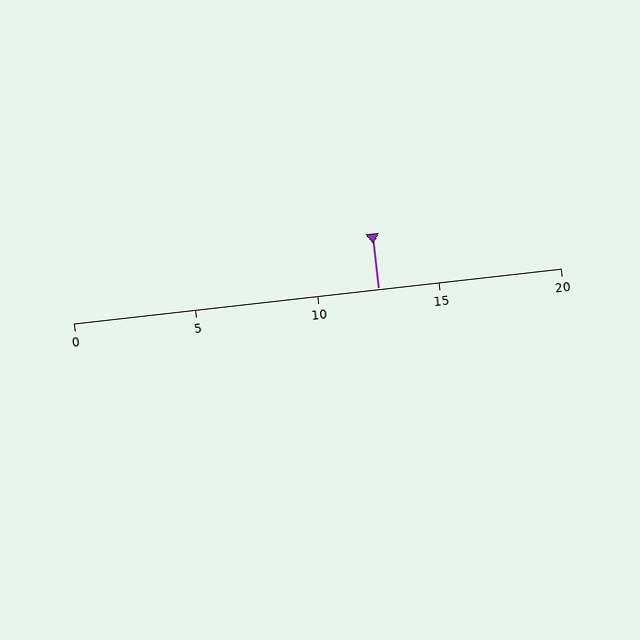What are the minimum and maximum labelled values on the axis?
The axis runs from 0 to 20.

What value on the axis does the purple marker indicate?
The marker indicates approximately 12.5.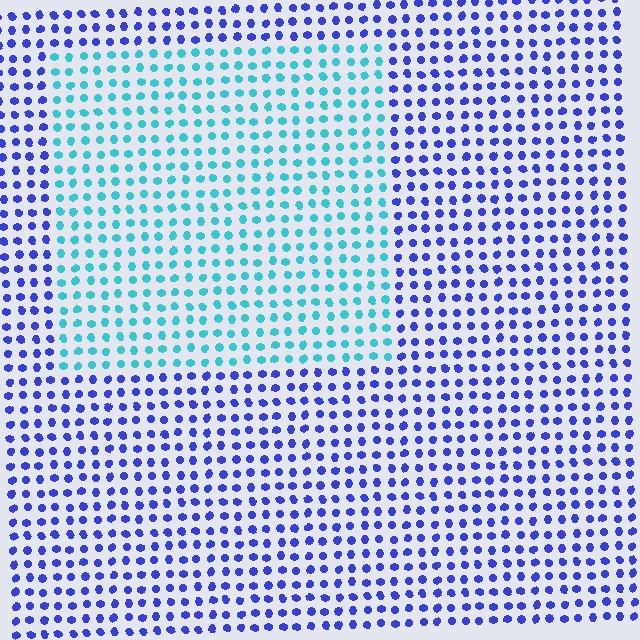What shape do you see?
I see a rectangle.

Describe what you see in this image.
The image is filled with small blue elements in a uniform arrangement. A rectangle-shaped region is visible where the elements are tinted to a slightly different hue, forming a subtle color boundary.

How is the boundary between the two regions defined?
The boundary is defined purely by a slight shift in hue (about 53 degrees). Spacing, size, and orientation are identical on both sides.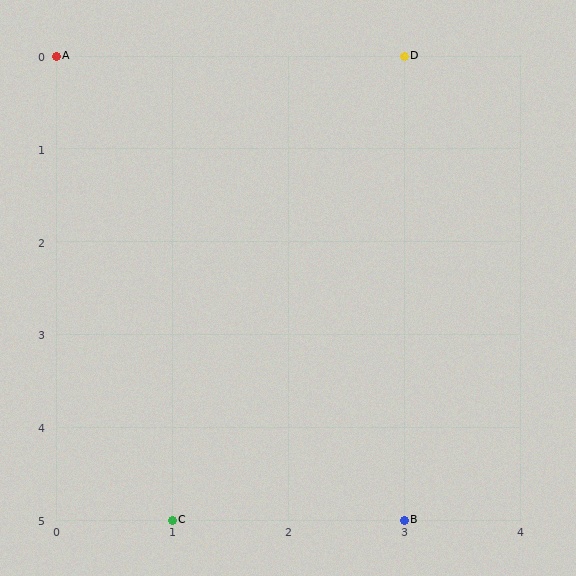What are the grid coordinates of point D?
Point D is at grid coordinates (3, 0).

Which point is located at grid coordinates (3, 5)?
Point B is at (3, 5).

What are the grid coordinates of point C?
Point C is at grid coordinates (1, 5).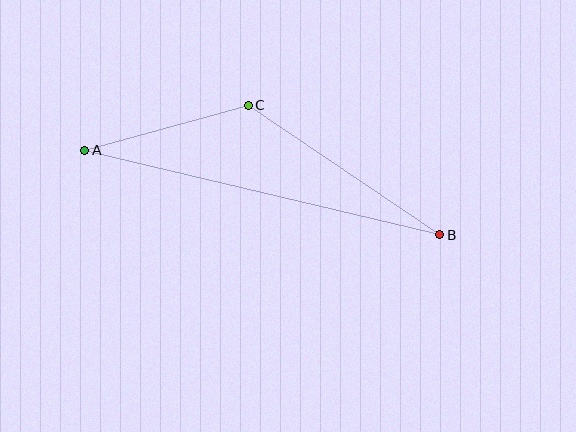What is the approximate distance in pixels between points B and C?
The distance between B and C is approximately 231 pixels.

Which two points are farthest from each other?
Points A and B are farthest from each other.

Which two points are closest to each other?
Points A and C are closest to each other.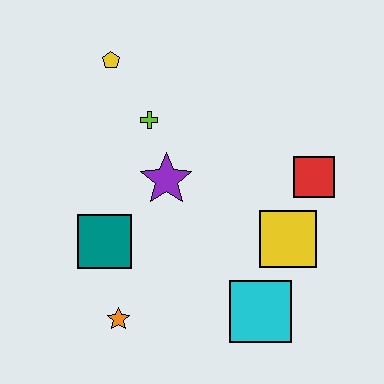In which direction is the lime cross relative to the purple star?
The lime cross is above the purple star.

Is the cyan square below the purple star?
Yes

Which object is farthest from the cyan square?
The yellow pentagon is farthest from the cyan square.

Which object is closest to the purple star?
The lime cross is closest to the purple star.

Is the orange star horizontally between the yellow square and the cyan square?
No